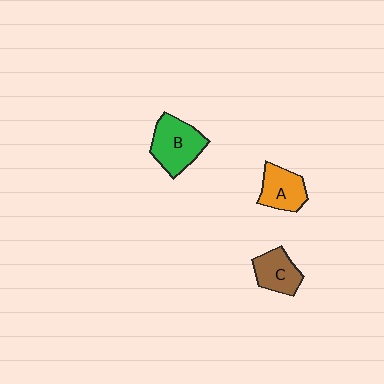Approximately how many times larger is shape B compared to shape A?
Approximately 1.3 times.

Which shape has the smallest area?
Shape C (brown).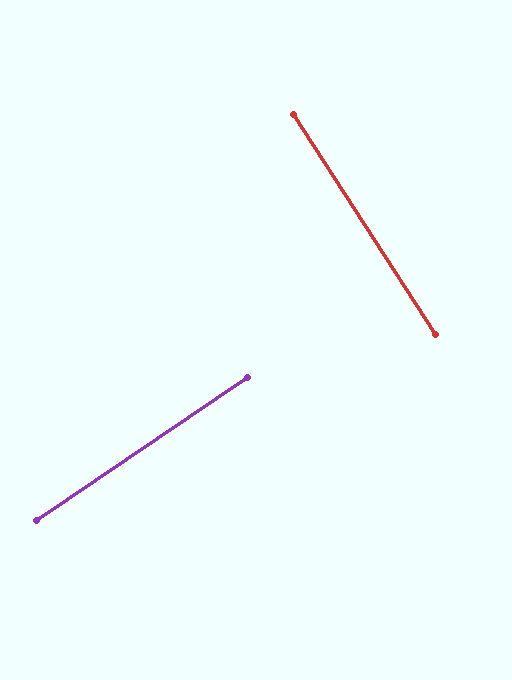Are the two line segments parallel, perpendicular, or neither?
Perpendicular — they meet at approximately 89°.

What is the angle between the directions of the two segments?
Approximately 89 degrees.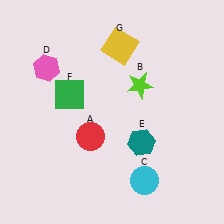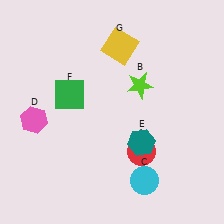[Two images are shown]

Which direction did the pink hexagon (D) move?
The pink hexagon (D) moved down.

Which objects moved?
The objects that moved are: the red circle (A), the pink hexagon (D).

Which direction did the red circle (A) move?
The red circle (A) moved right.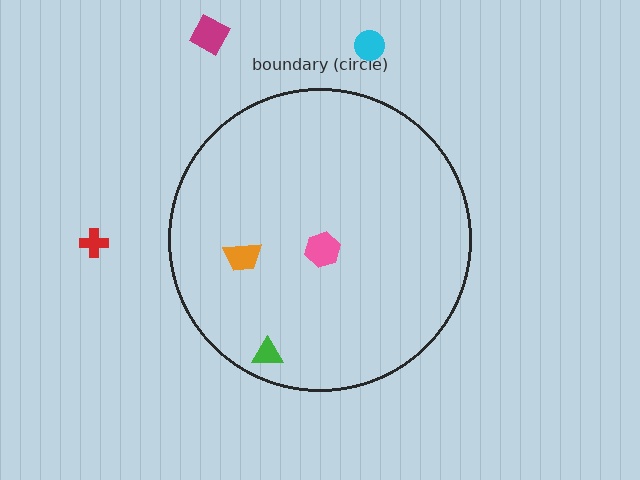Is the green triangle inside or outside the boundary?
Inside.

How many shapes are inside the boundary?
3 inside, 3 outside.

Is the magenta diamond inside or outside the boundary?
Outside.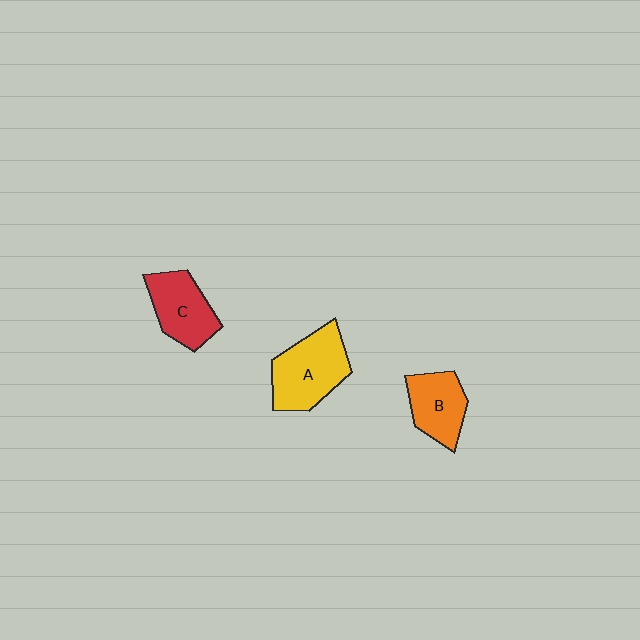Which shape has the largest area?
Shape A (yellow).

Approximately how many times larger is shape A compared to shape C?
Approximately 1.3 times.